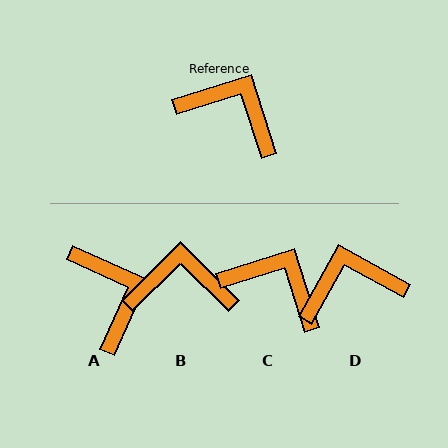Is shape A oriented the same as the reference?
No, it is off by about 42 degrees.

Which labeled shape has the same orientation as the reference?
C.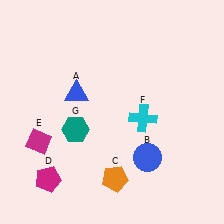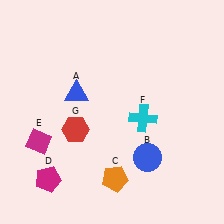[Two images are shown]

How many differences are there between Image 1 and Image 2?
There is 1 difference between the two images.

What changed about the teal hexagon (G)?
In Image 1, G is teal. In Image 2, it changed to red.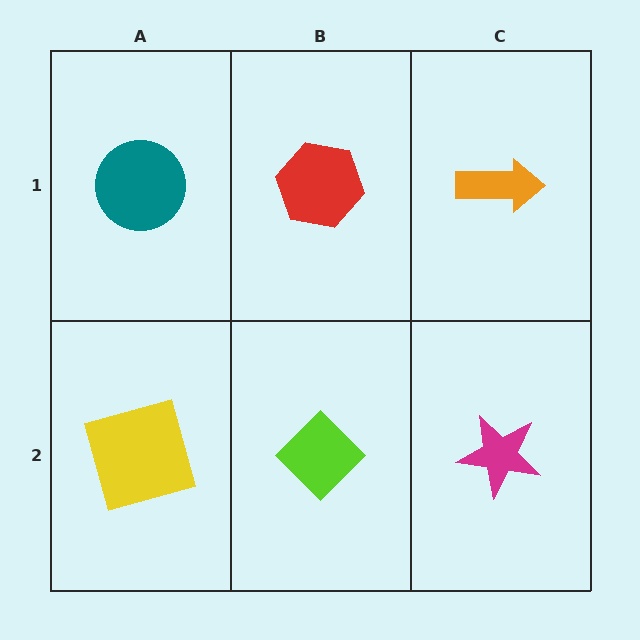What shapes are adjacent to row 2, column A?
A teal circle (row 1, column A), a lime diamond (row 2, column B).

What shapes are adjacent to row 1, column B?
A lime diamond (row 2, column B), a teal circle (row 1, column A), an orange arrow (row 1, column C).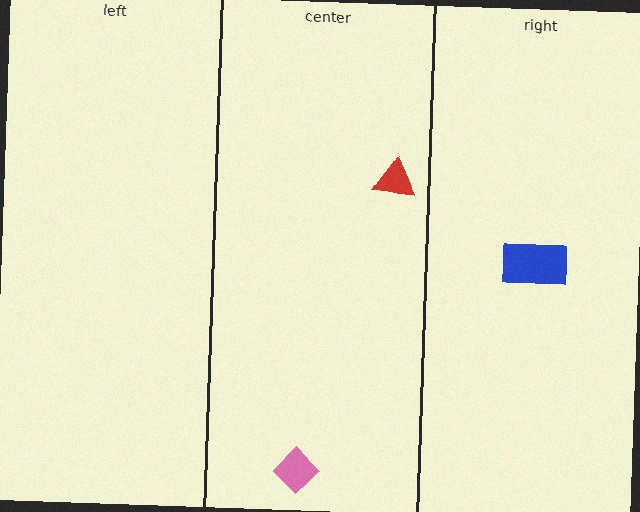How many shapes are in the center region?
2.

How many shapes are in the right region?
1.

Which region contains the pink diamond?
The center region.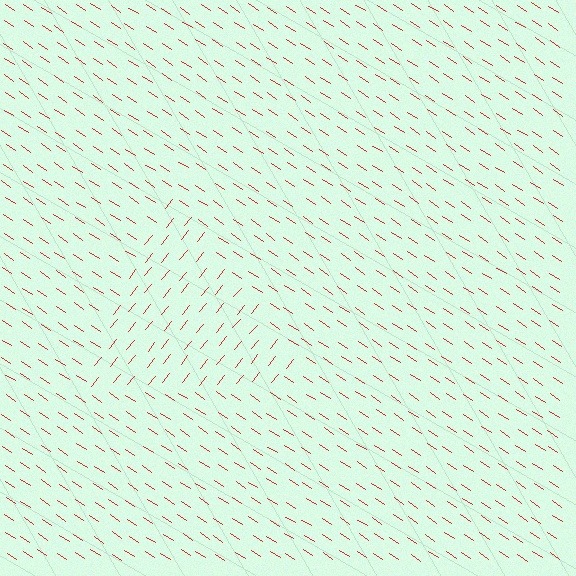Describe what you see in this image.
The image is filled with small red line segments. A triangle region in the image has lines oriented differently from the surrounding lines, creating a visible texture boundary.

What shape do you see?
I see a triangle.